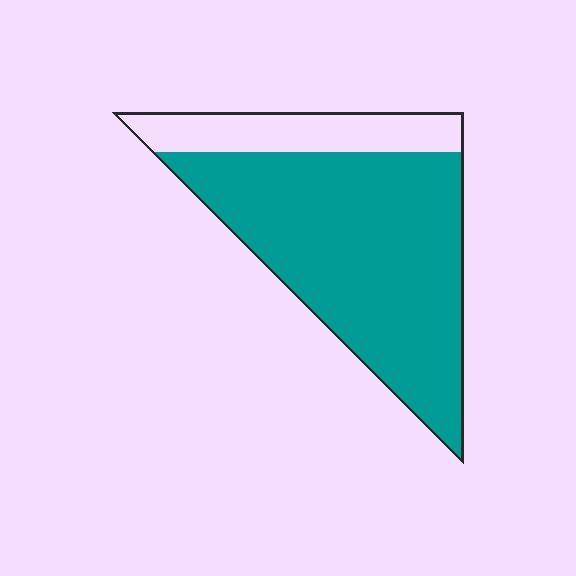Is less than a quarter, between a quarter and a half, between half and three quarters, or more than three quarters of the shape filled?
More than three quarters.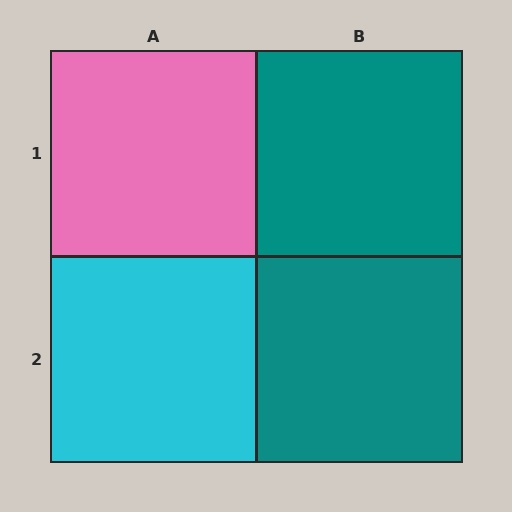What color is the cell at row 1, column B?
Teal.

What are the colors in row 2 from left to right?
Cyan, teal.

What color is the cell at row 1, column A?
Pink.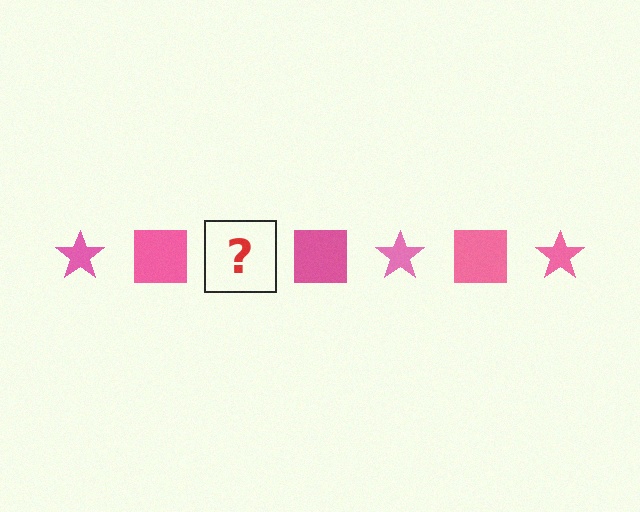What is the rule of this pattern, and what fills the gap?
The rule is that the pattern cycles through star, square shapes in pink. The gap should be filled with a pink star.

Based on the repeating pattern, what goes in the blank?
The blank should be a pink star.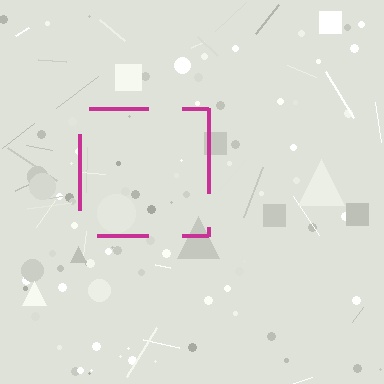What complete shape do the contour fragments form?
The contour fragments form a square.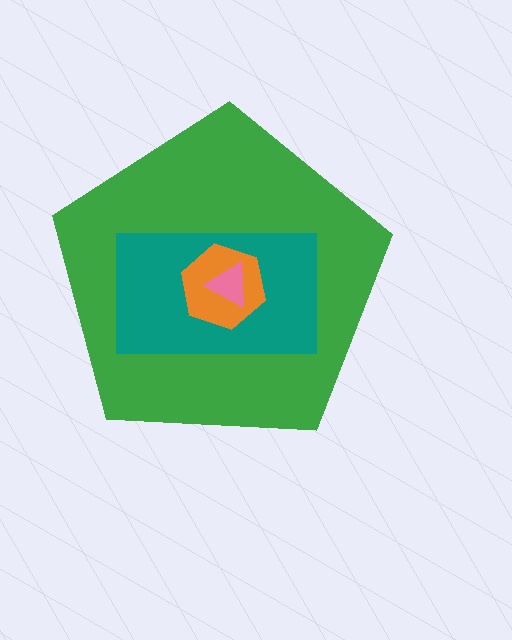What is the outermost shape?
The green pentagon.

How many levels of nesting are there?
4.